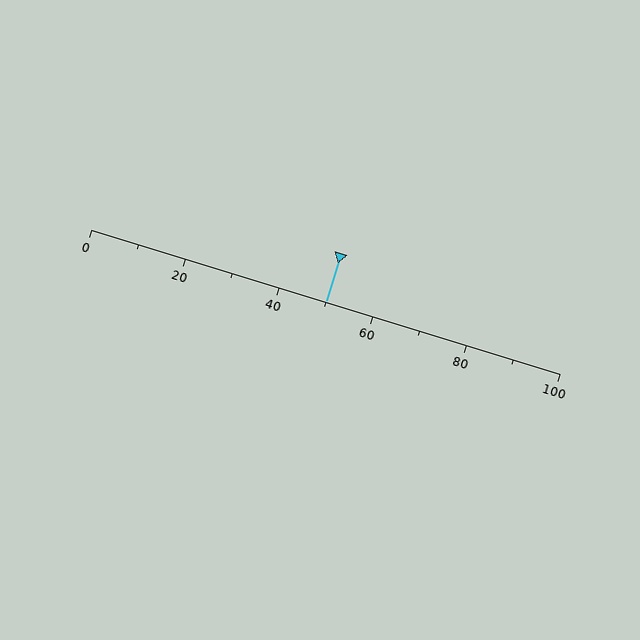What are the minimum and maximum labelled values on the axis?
The axis runs from 0 to 100.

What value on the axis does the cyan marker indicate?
The marker indicates approximately 50.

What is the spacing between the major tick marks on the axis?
The major ticks are spaced 20 apart.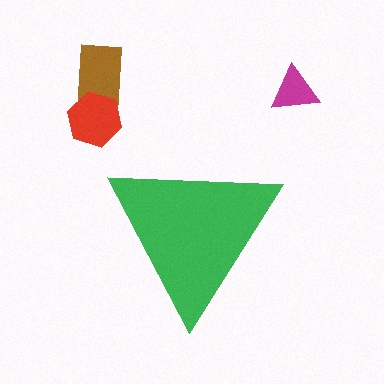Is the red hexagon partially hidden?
No, the red hexagon is fully visible.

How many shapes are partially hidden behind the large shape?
0 shapes are partially hidden.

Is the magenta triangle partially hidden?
No, the magenta triangle is fully visible.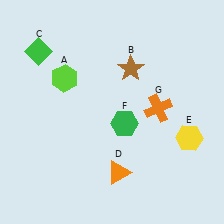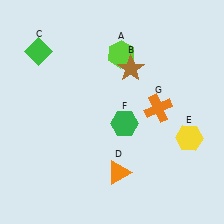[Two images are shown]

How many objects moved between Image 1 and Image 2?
1 object moved between the two images.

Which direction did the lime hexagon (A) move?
The lime hexagon (A) moved right.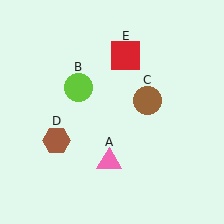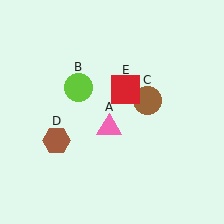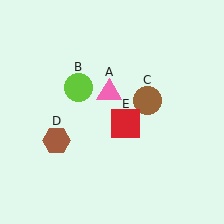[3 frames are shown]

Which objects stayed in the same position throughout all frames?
Lime circle (object B) and brown circle (object C) and brown hexagon (object D) remained stationary.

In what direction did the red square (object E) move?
The red square (object E) moved down.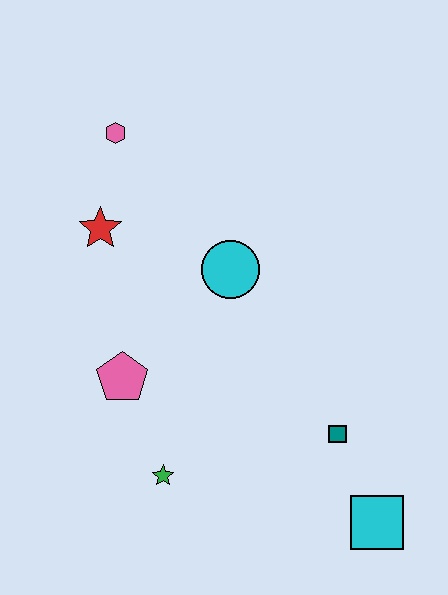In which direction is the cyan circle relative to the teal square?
The cyan circle is above the teal square.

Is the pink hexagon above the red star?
Yes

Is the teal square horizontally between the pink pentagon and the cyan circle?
No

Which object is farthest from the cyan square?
The pink hexagon is farthest from the cyan square.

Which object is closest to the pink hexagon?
The red star is closest to the pink hexagon.